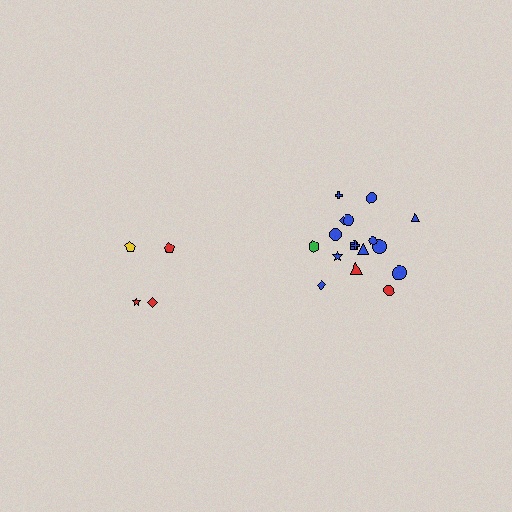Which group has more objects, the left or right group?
The right group.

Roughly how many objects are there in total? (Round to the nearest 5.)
Roughly 20 objects in total.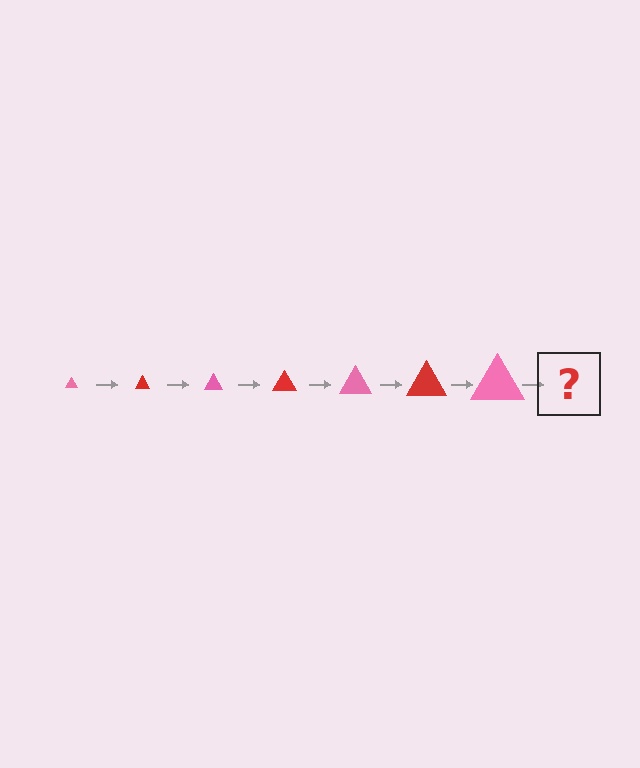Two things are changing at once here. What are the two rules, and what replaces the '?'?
The two rules are that the triangle grows larger each step and the color cycles through pink and red. The '?' should be a red triangle, larger than the previous one.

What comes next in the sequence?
The next element should be a red triangle, larger than the previous one.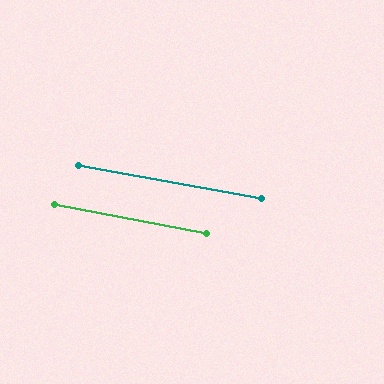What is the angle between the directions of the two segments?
Approximately 1 degree.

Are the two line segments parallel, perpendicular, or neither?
Parallel — their directions differ by only 0.6°.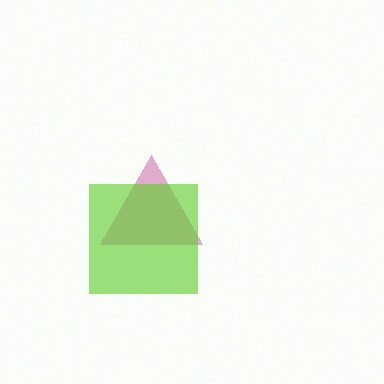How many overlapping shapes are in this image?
There are 2 overlapping shapes in the image.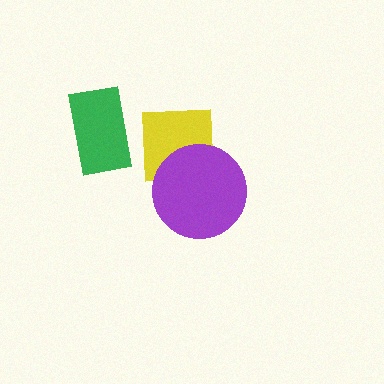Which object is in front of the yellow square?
The purple circle is in front of the yellow square.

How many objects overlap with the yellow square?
2 objects overlap with the yellow square.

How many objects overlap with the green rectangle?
1 object overlaps with the green rectangle.